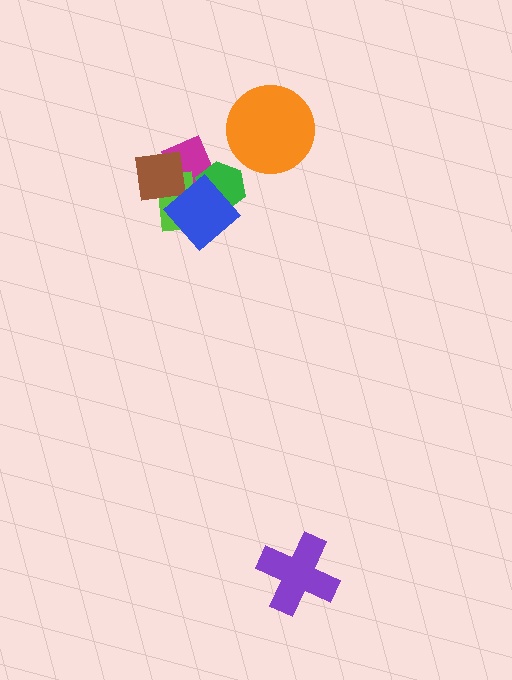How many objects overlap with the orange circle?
0 objects overlap with the orange circle.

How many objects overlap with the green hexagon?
3 objects overlap with the green hexagon.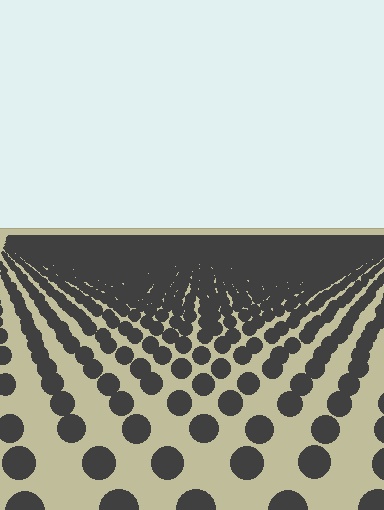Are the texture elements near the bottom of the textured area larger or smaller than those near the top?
Larger. Near the bottom, elements are closer to the viewer and appear at a bigger on-screen size.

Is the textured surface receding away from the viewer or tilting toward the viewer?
The surface is receding away from the viewer. Texture elements get smaller and denser toward the top.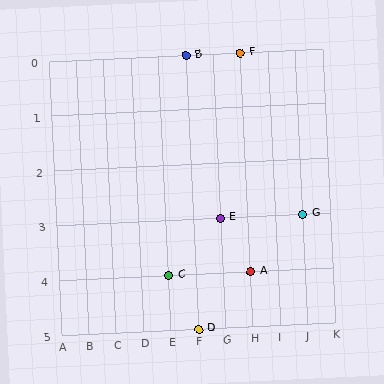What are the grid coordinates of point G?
Point G is at grid coordinates (J, 3).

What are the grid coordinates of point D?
Point D is at grid coordinates (F, 5).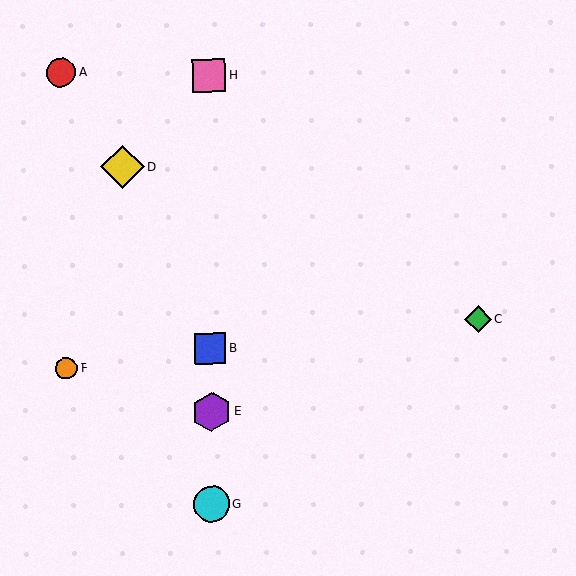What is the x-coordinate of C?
Object C is at x≈478.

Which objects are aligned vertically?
Objects B, E, G, H are aligned vertically.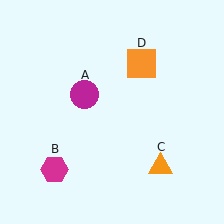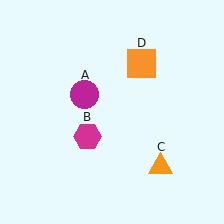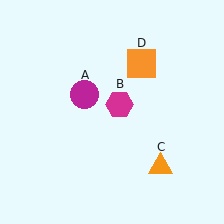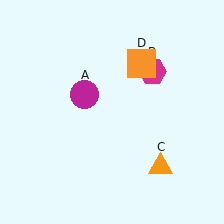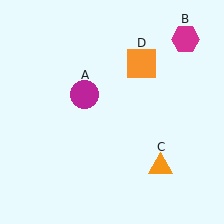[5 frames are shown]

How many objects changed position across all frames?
1 object changed position: magenta hexagon (object B).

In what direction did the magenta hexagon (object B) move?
The magenta hexagon (object B) moved up and to the right.